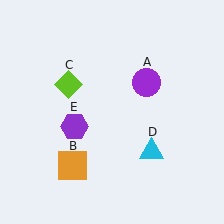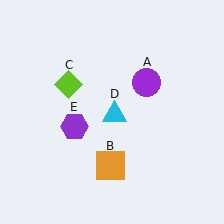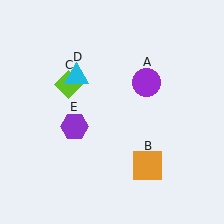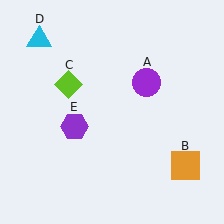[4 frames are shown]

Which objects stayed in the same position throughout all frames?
Purple circle (object A) and lime diamond (object C) and purple hexagon (object E) remained stationary.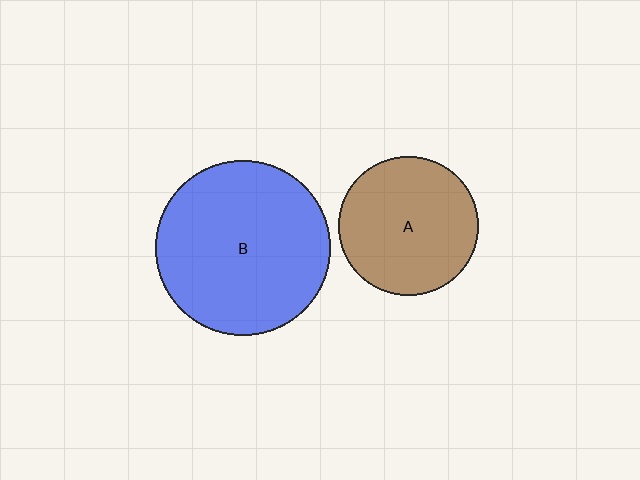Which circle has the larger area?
Circle B (blue).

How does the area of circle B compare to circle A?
Approximately 1.6 times.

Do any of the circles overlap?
No, none of the circles overlap.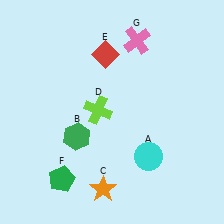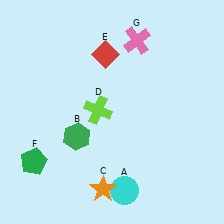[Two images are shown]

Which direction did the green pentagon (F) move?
The green pentagon (F) moved left.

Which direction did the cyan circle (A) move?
The cyan circle (A) moved down.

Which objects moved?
The objects that moved are: the cyan circle (A), the green pentagon (F).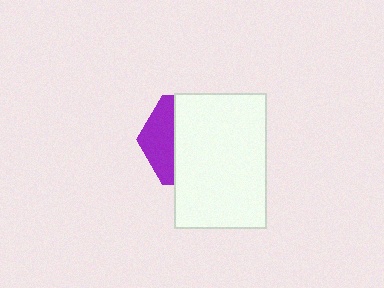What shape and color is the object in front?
The object in front is a white rectangle.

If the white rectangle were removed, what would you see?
You would see the complete purple hexagon.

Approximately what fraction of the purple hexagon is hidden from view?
Roughly 68% of the purple hexagon is hidden behind the white rectangle.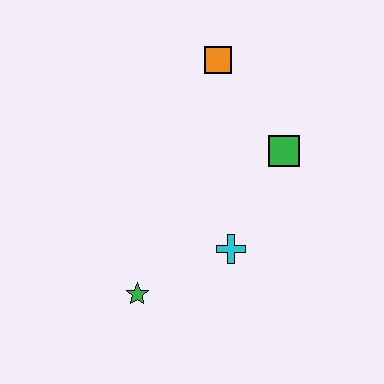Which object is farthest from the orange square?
The green star is farthest from the orange square.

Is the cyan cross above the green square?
No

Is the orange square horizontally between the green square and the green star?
Yes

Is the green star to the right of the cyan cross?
No